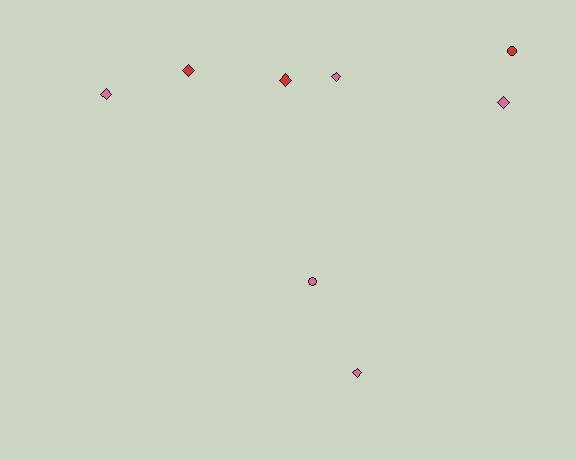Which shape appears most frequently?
Diamond, with 6 objects.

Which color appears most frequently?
Pink, with 5 objects.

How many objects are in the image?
There are 8 objects.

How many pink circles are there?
There is 1 pink circle.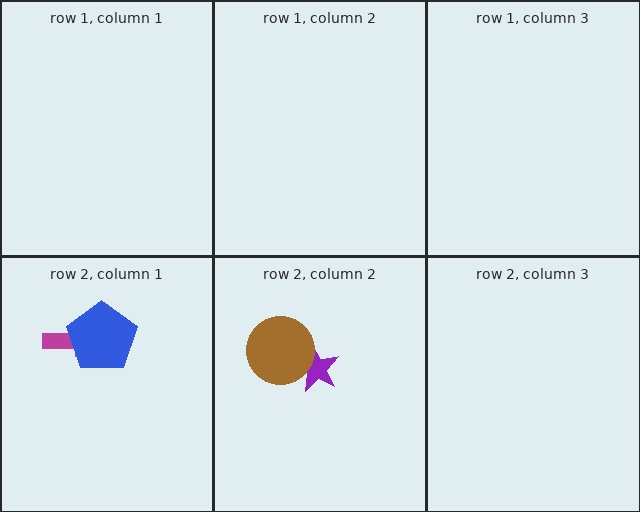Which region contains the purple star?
The row 2, column 2 region.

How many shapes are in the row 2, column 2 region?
2.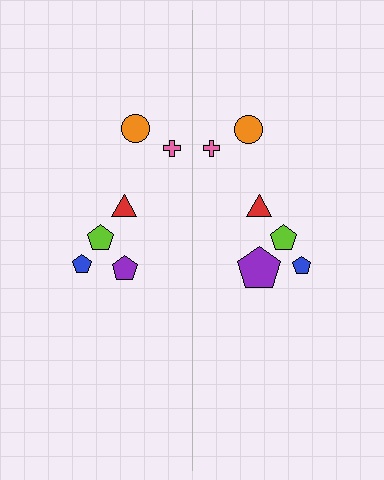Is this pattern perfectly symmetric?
No, the pattern is not perfectly symmetric. The purple pentagon on the right side has a different size than its mirror counterpart.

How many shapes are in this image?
There are 12 shapes in this image.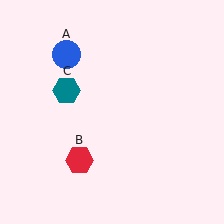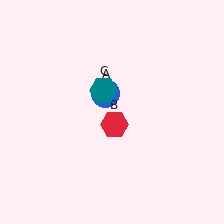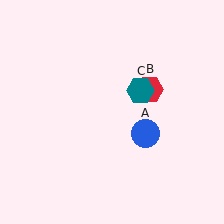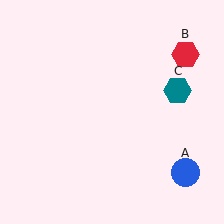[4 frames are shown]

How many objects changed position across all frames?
3 objects changed position: blue circle (object A), red hexagon (object B), teal hexagon (object C).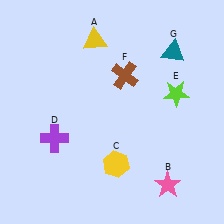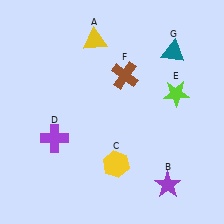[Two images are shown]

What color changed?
The star (B) changed from pink in Image 1 to purple in Image 2.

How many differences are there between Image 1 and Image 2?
There is 1 difference between the two images.